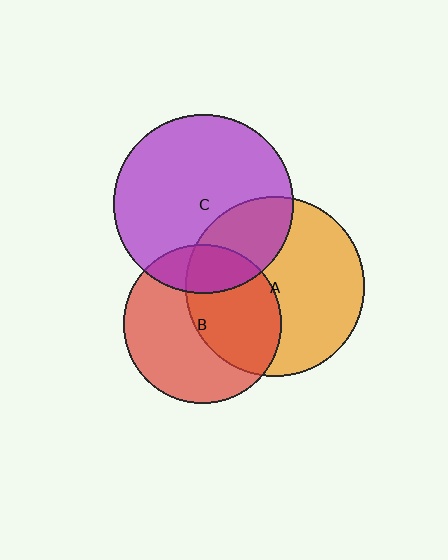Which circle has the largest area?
Circle C (purple).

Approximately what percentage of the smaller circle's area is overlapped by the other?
Approximately 20%.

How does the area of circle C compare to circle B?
Approximately 1.3 times.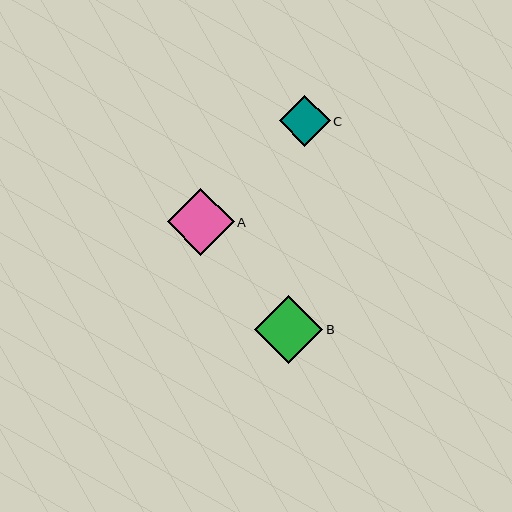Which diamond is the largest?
Diamond B is the largest with a size of approximately 68 pixels.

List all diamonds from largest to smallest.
From largest to smallest: B, A, C.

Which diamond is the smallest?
Diamond C is the smallest with a size of approximately 50 pixels.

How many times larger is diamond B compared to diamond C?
Diamond B is approximately 1.4 times the size of diamond C.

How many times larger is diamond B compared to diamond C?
Diamond B is approximately 1.4 times the size of diamond C.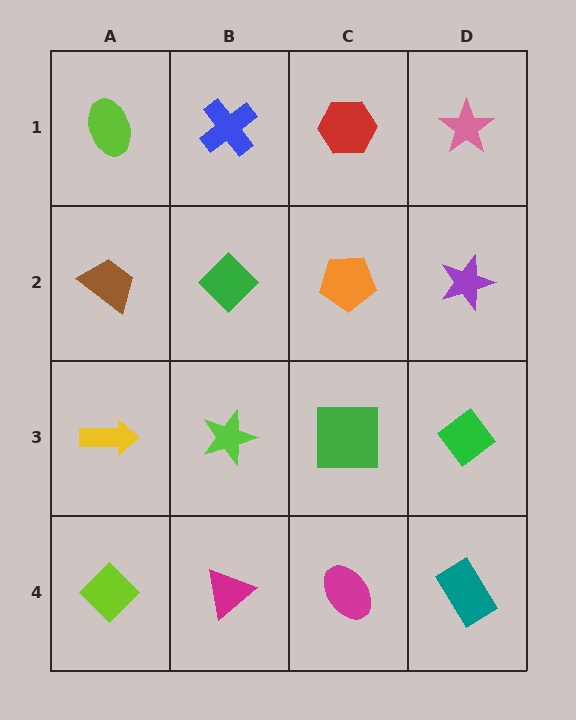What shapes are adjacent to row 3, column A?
A brown trapezoid (row 2, column A), a lime diamond (row 4, column A), a lime star (row 3, column B).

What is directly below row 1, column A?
A brown trapezoid.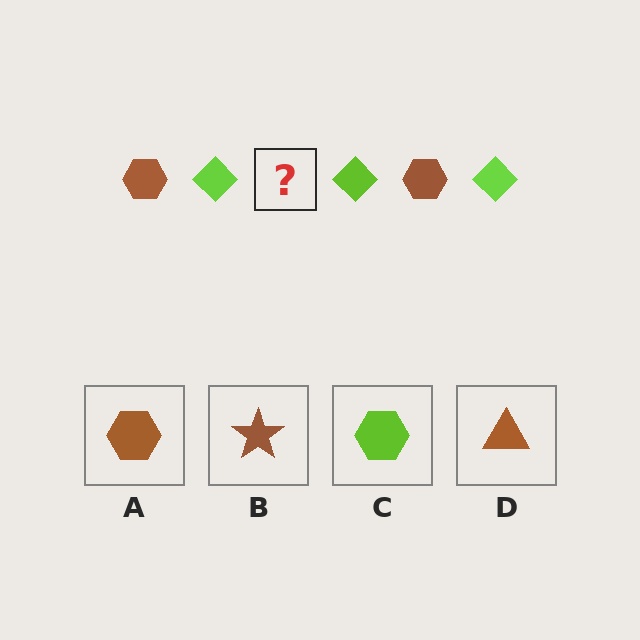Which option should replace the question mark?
Option A.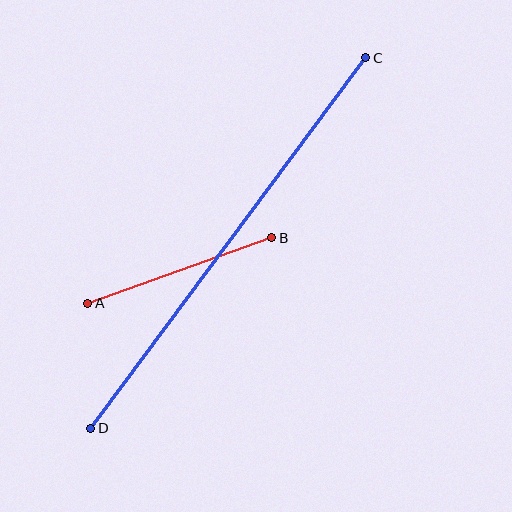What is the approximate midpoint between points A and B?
The midpoint is at approximately (180, 270) pixels.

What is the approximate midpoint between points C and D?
The midpoint is at approximately (228, 243) pixels.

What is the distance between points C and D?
The distance is approximately 461 pixels.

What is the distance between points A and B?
The distance is approximately 195 pixels.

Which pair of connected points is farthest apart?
Points C and D are farthest apart.